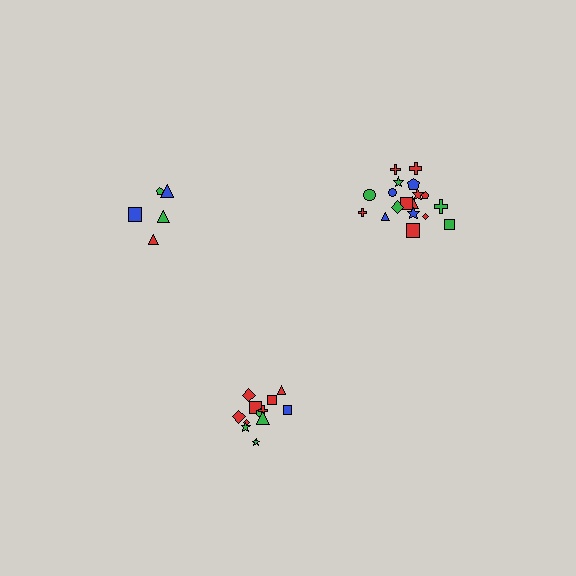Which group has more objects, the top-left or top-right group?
The top-right group.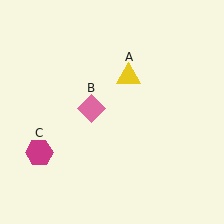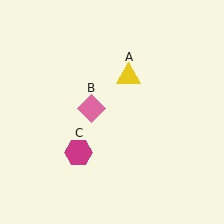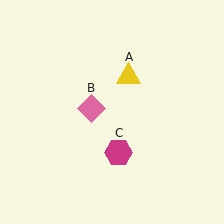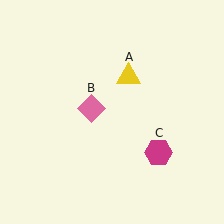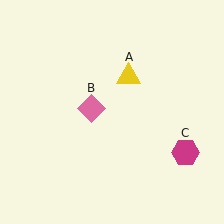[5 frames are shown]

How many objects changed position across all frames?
1 object changed position: magenta hexagon (object C).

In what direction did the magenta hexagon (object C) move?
The magenta hexagon (object C) moved right.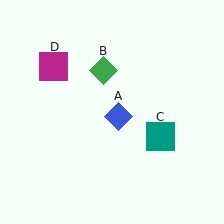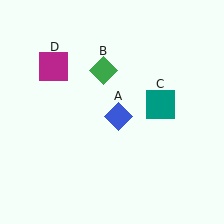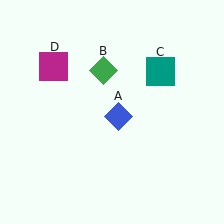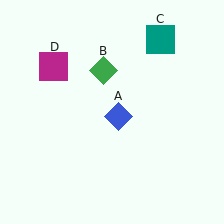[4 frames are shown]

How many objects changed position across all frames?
1 object changed position: teal square (object C).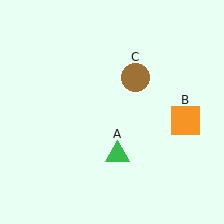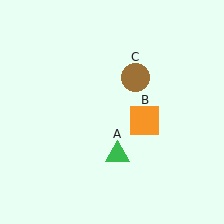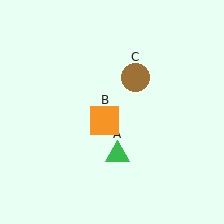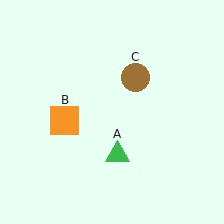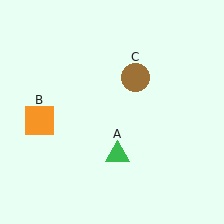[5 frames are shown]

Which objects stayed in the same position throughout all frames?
Green triangle (object A) and brown circle (object C) remained stationary.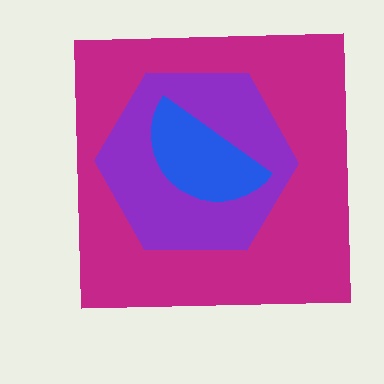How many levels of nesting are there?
3.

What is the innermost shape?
The blue semicircle.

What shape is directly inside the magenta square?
The purple hexagon.